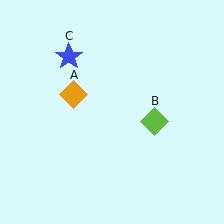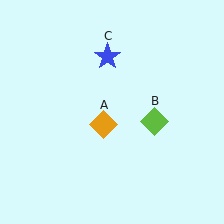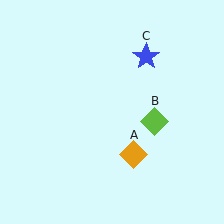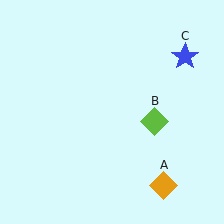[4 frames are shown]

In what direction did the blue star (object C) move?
The blue star (object C) moved right.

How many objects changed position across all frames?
2 objects changed position: orange diamond (object A), blue star (object C).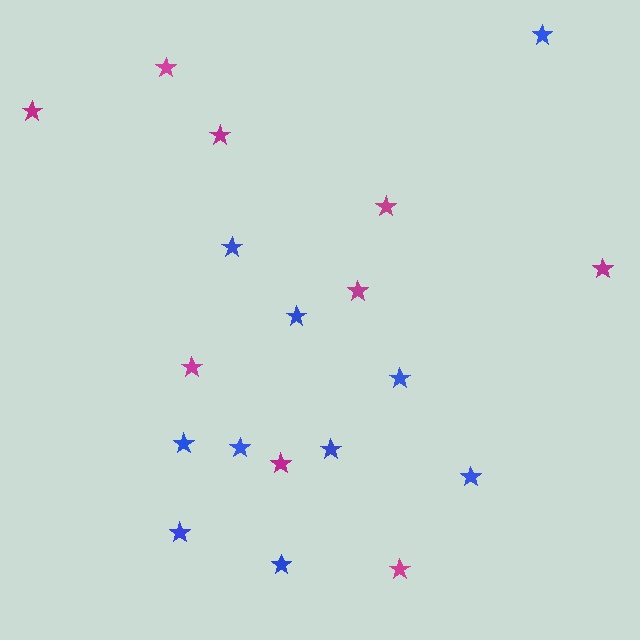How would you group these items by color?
There are 2 groups: one group of blue stars (10) and one group of magenta stars (9).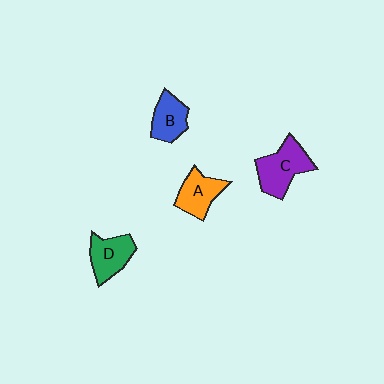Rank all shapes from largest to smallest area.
From largest to smallest: C (purple), D (green), A (orange), B (blue).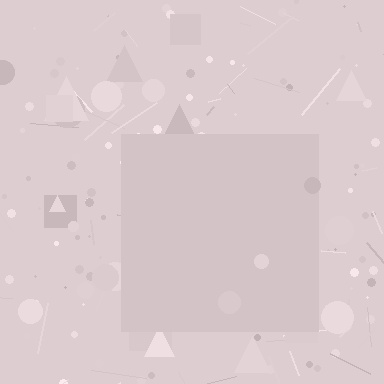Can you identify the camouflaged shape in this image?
The camouflaged shape is a square.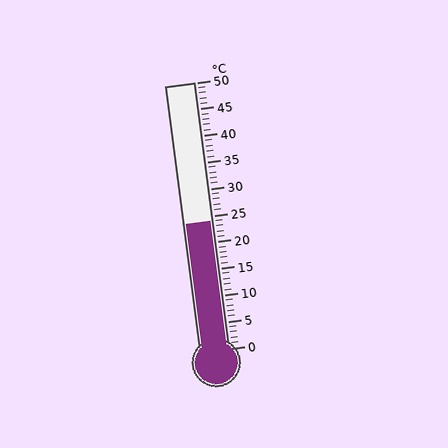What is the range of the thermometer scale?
The thermometer scale ranges from 0°C to 50°C.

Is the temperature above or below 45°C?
The temperature is below 45°C.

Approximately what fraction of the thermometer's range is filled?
The thermometer is filled to approximately 50% of its range.